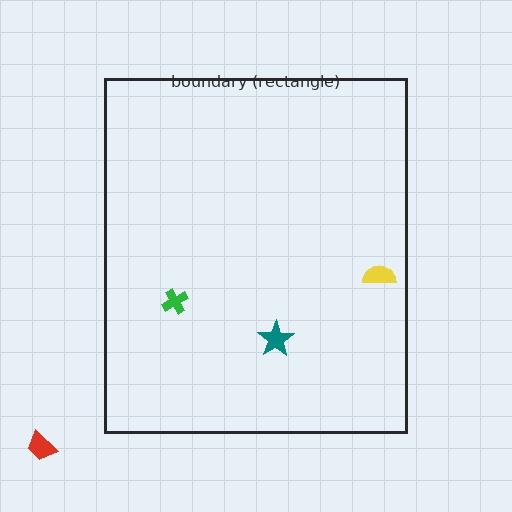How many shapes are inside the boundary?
3 inside, 1 outside.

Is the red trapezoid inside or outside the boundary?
Outside.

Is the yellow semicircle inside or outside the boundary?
Inside.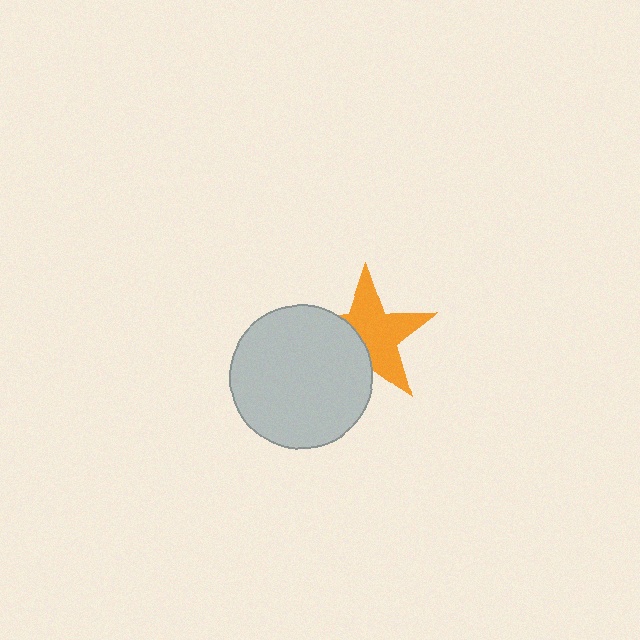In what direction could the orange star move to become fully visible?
The orange star could move right. That would shift it out from behind the light gray circle entirely.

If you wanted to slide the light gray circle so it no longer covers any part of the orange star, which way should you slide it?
Slide it left — that is the most direct way to separate the two shapes.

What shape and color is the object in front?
The object in front is a light gray circle.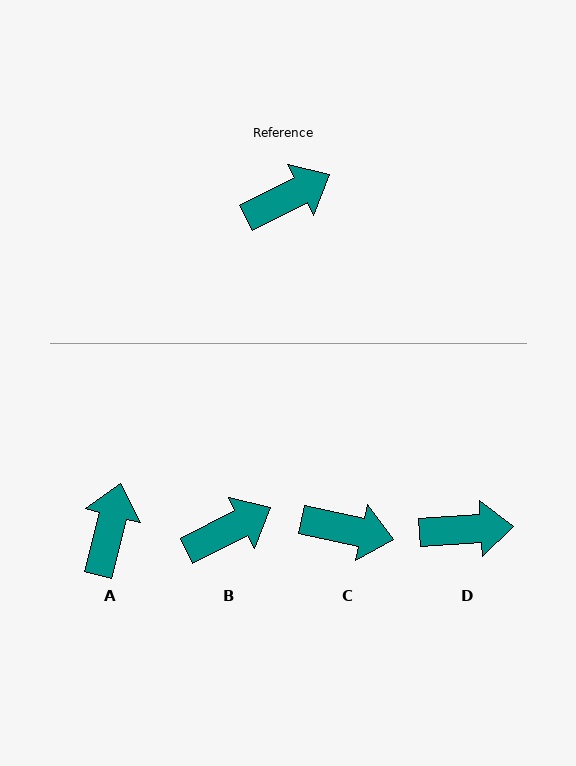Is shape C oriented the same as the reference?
No, it is off by about 39 degrees.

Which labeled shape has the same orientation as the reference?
B.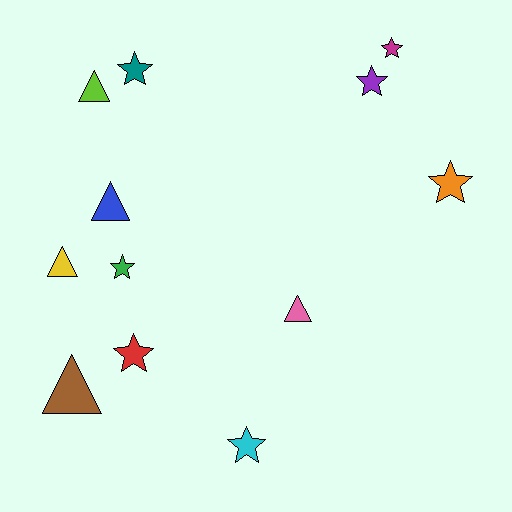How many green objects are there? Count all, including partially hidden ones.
There is 1 green object.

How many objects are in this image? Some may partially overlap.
There are 12 objects.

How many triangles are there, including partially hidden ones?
There are 5 triangles.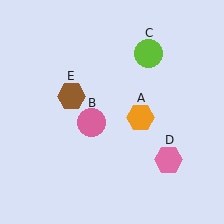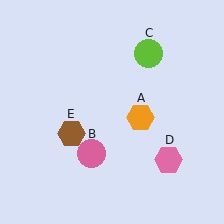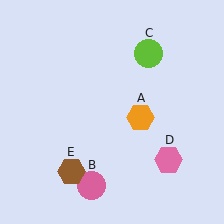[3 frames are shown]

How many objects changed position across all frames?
2 objects changed position: pink circle (object B), brown hexagon (object E).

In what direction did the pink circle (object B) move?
The pink circle (object B) moved down.